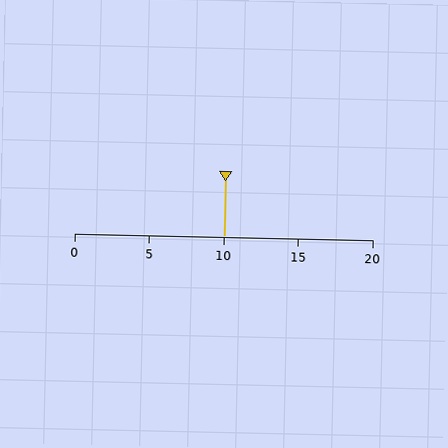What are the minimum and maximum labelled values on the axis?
The axis runs from 0 to 20.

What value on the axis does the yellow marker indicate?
The marker indicates approximately 10.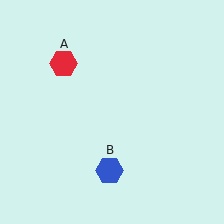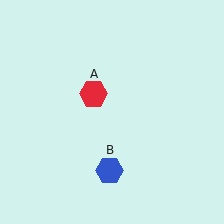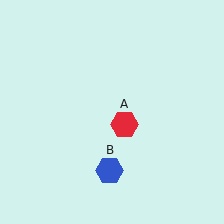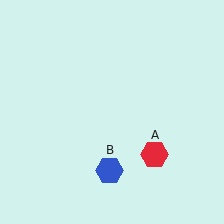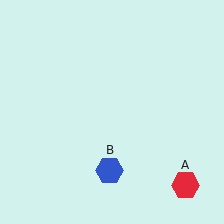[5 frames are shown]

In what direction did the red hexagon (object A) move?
The red hexagon (object A) moved down and to the right.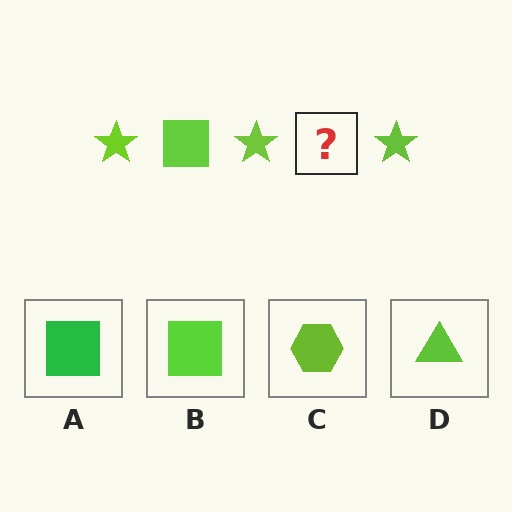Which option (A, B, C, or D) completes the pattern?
B.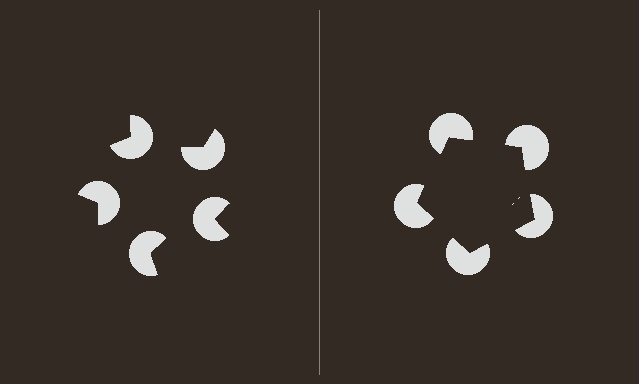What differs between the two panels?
The pac-man discs are positioned identically on both sides; only the wedge orientations differ. On the right they align to a pentagon; on the left they are misaligned.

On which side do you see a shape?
An illusory pentagon appears on the right side. On the left side the wedge cuts are rotated, so no coherent shape forms.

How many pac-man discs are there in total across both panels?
10 — 5 on each side.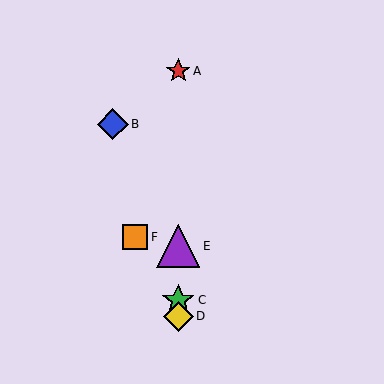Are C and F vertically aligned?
No, C is at x≈178 and F is at x≈135.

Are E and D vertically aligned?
Yes, both are at x≈178.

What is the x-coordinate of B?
Object B is at x≈113.